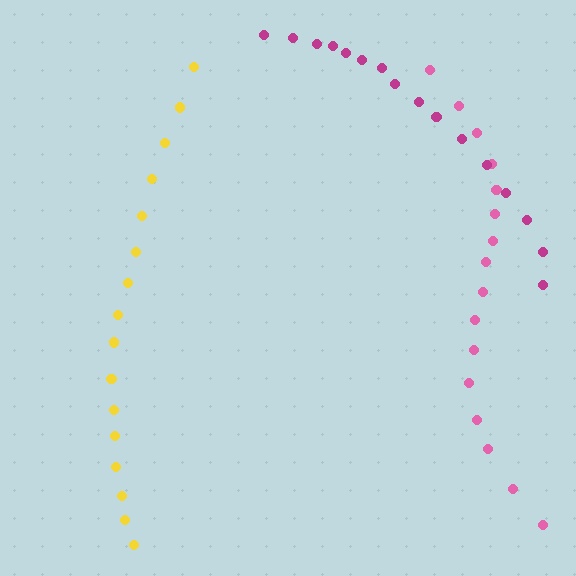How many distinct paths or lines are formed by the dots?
There are 3 distinct paths.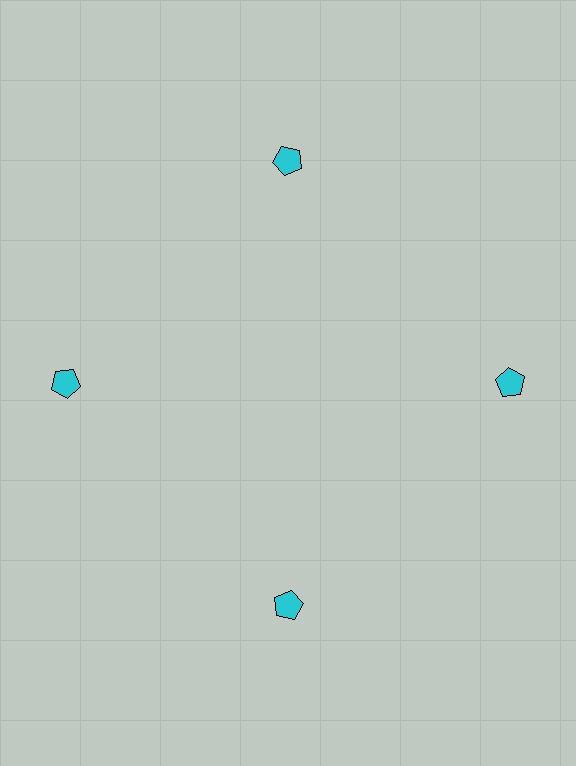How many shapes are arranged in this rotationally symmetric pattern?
There are 4 shapes, arranged in 4 groups of 1.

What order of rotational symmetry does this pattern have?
This pattern has 4-fold rotational symmetry.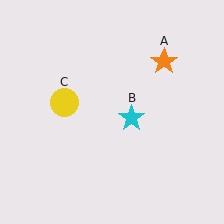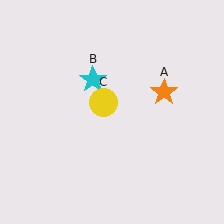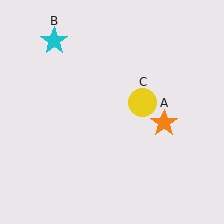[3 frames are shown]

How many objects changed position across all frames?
3 objects changed position: orange star (object A), cyan star (object B), yellow circle (object C).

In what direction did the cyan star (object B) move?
The cyan star (object B) moved up and to the left.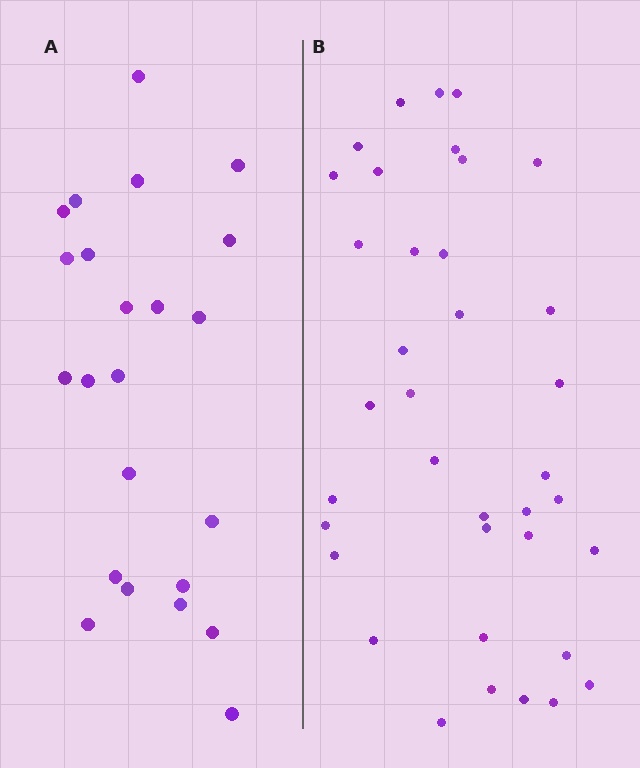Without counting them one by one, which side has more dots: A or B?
Region B (the right region) has more dots.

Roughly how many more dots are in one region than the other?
Region B has approximately 15 more dots than region A.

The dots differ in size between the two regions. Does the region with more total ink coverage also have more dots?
No. Region A has more total ink coverage because its dots are larger, but region B actually contains more individual dots. Total area can be misleading — the number of items is what matters here.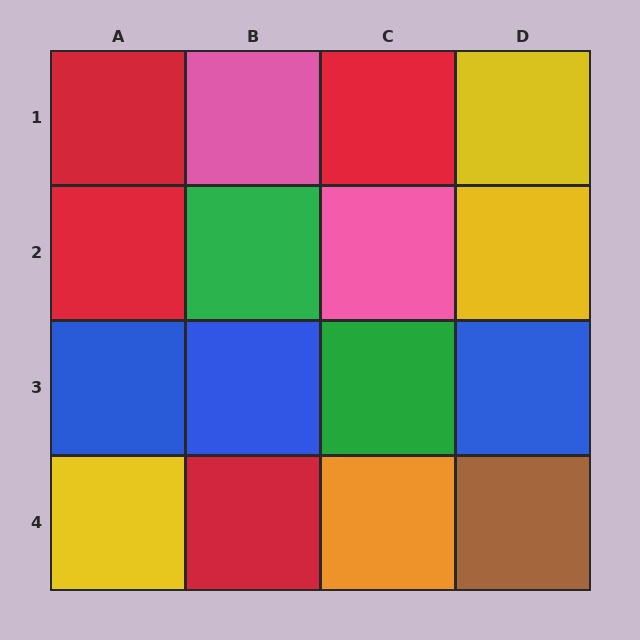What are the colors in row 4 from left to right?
Yellow, red, orange, brown.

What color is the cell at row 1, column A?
Red.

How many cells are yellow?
3 cells are yellow.